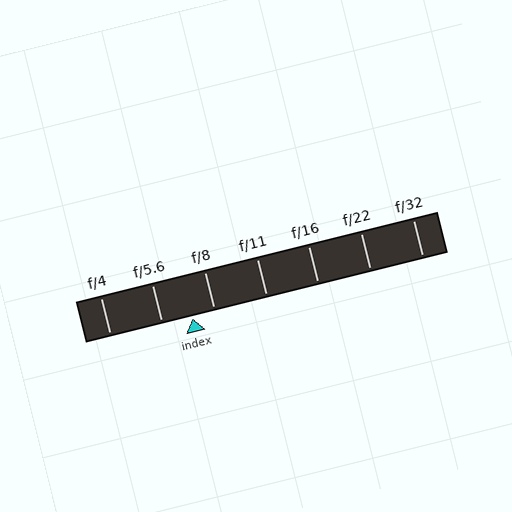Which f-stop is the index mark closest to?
The index mark is closest to f/8.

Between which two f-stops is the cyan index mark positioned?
The index mark is between f/5.6 and f/8.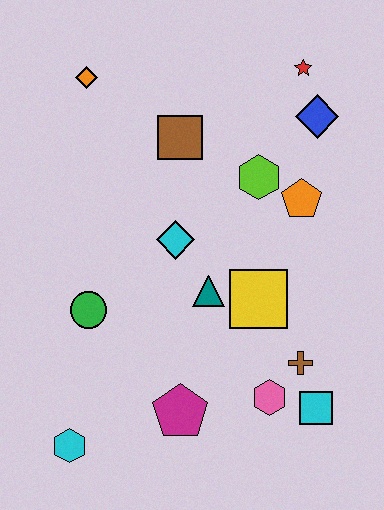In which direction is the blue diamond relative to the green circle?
The blue diamond is to the right of the green circle.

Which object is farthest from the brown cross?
The orange diamond is farthest from the brown cross.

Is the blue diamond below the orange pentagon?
No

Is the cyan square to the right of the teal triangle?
Yes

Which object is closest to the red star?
The blue diamond is closest to the red star.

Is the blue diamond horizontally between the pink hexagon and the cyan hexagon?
No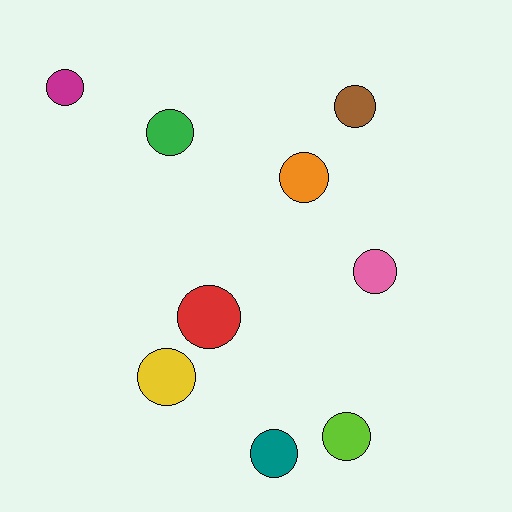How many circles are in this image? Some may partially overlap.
There are 9 circles.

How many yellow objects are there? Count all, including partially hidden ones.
There is 1 yellow object.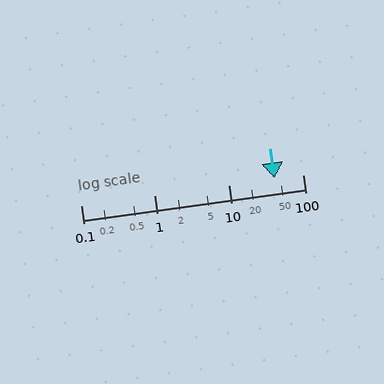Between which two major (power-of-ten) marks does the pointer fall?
The pointer is between 10 and 100.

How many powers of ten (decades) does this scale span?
The scale spans 3 decades, from 0.1 to 100.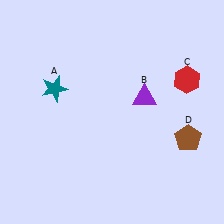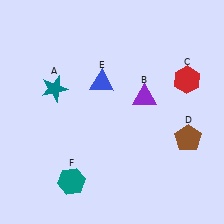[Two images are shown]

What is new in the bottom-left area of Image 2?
A teal hexagon (F) was added in the bottom-left area of Image 2.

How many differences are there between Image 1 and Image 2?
There are 2 differences between the two images.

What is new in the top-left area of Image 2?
A blue triangle (E) was added in the top-left area of Image 2.